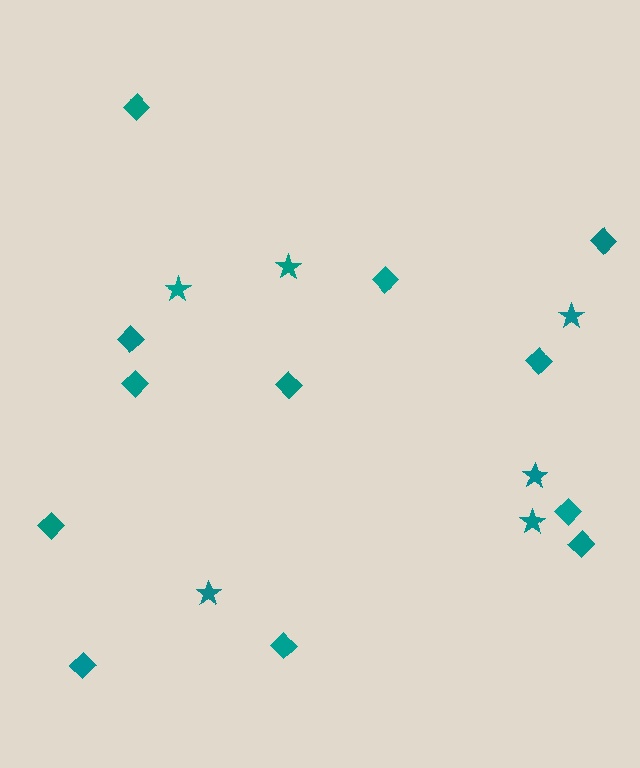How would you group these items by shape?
There are 2 groups: one group of diamonds (12) and one group of stars (6).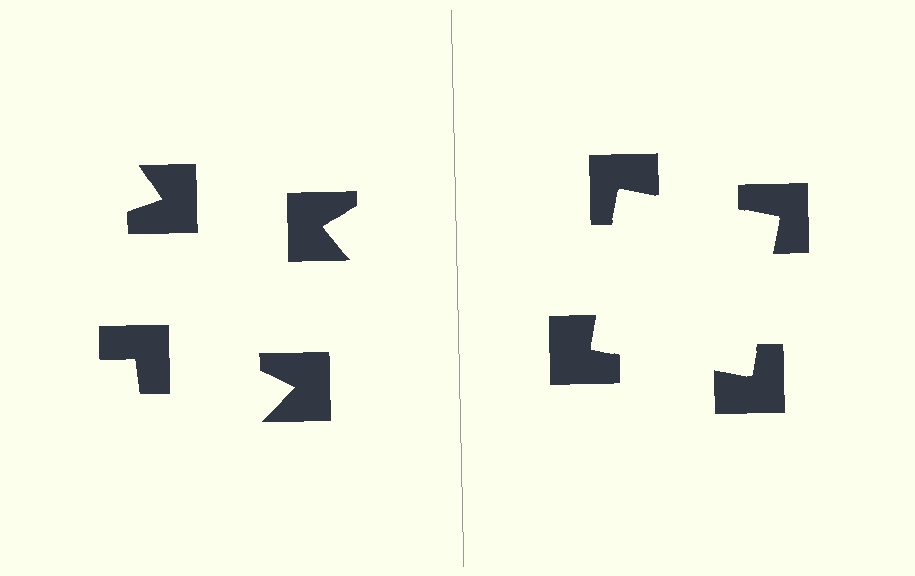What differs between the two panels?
The notched squares are positioned identically on both sides; only the wedge orientations differ. On the right they align to a square; on the left they are misaligned.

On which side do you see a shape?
An illusory square appears on the right side. On the left side the wedge cuts are rotated, so no coherent shape forms.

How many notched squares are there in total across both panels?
8 — 4 on each side.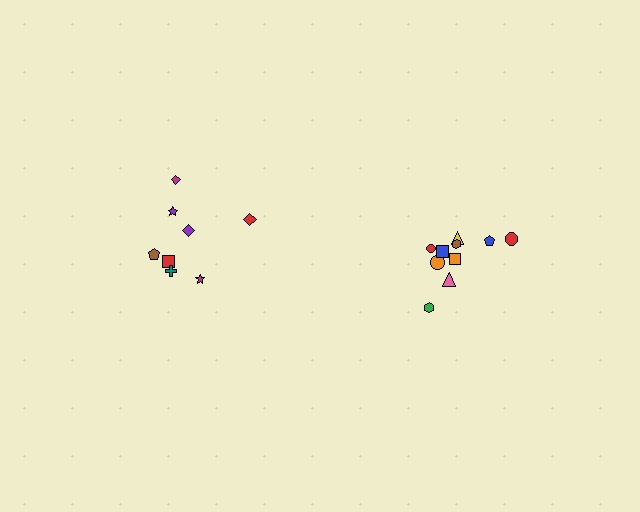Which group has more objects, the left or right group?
The right group.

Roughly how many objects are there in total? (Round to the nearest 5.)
Roughly 20 objects in total.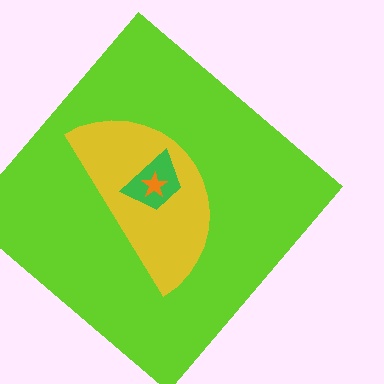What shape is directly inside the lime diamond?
The yellow semicircle.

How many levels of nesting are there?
4.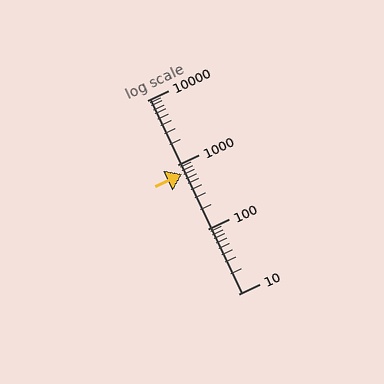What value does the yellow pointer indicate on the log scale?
The pointer indicates approximately 710.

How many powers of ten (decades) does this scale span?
The scale spans 3 decades, from 10 to 10000.